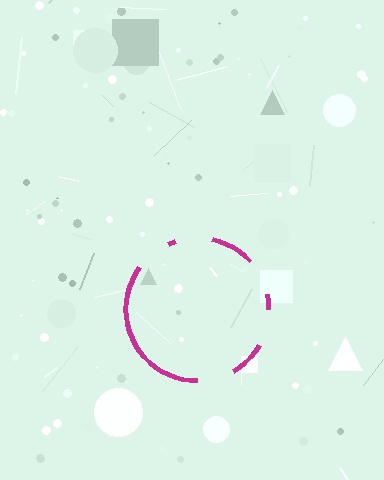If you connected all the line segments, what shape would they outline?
They would outline a circle.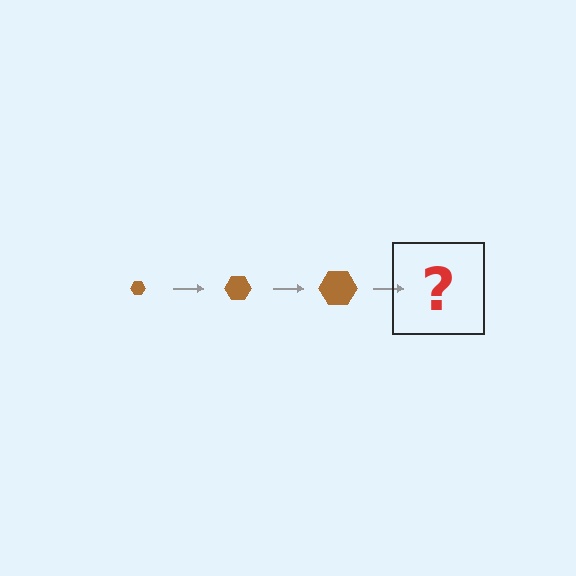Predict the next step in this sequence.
The next step is a brown hexagon, larger than the previous one.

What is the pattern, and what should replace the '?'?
The pattern is that the hexagon gets progressively larger each step. The '?' should be a brown hexagon, larger than the previous one.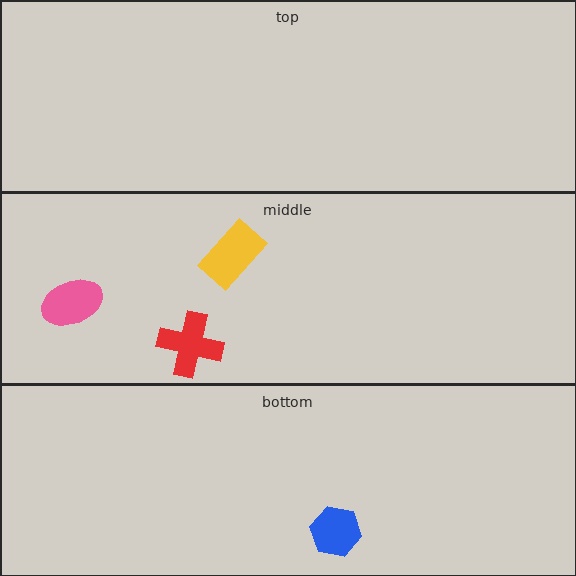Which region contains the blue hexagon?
The bottom region.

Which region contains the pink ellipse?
The middle region.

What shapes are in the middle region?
The yellow rectangle, the pink ellipse, the red cross.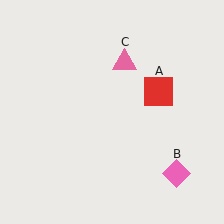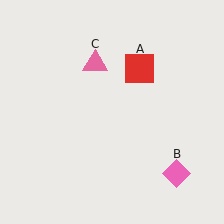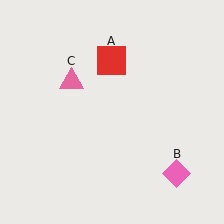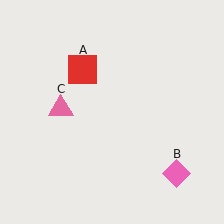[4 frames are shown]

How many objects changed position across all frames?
2 objects changed position: red square (object A), pink triangle (object C).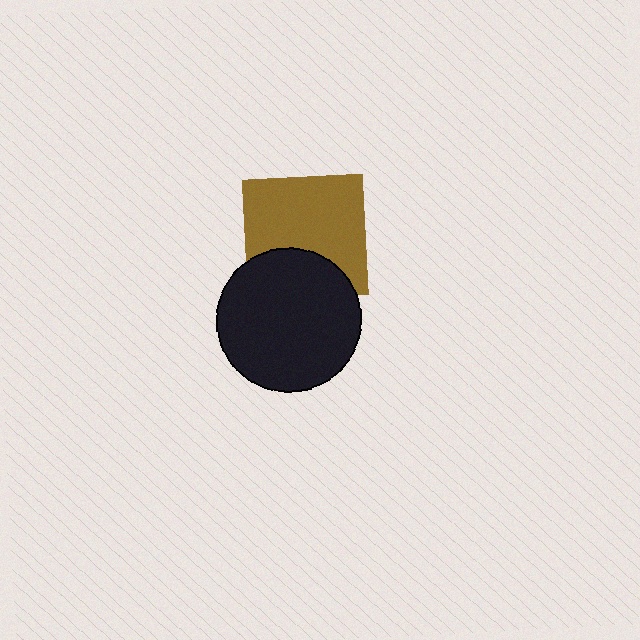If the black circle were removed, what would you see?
You would see the complete brown square.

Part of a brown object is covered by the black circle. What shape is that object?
It is a square.